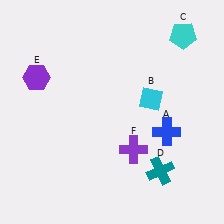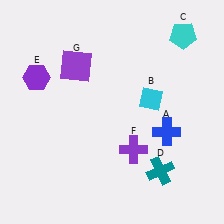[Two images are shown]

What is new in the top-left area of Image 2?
A purple square (G) was added in the top-left area of Image 2.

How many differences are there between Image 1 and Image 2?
There is 1 difference between the two images.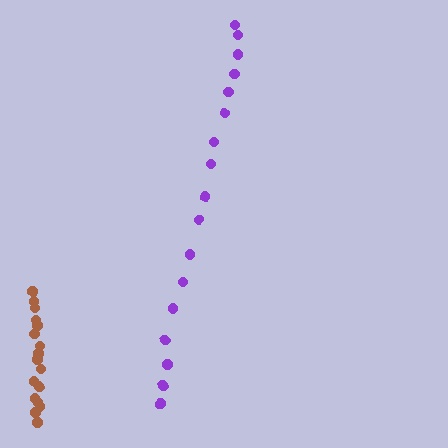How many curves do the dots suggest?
There are 2 distinct paths.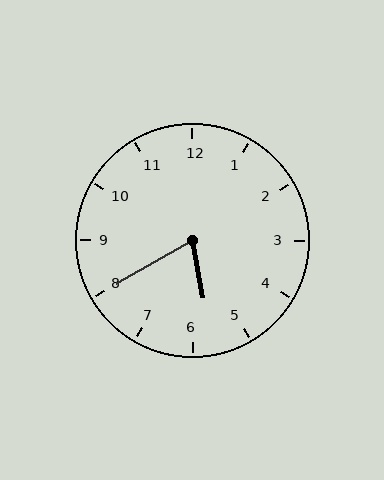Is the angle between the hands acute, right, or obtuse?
It is acute.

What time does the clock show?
5:40.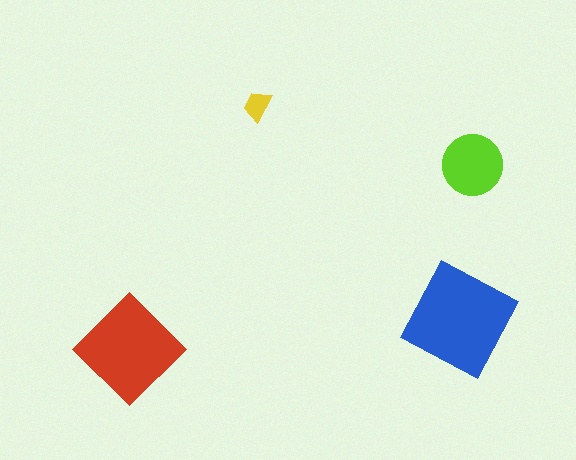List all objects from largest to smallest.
The blue square, the red diamond, the lime circle, the yellow trapezoid.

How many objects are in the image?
There are 4 objects in the image.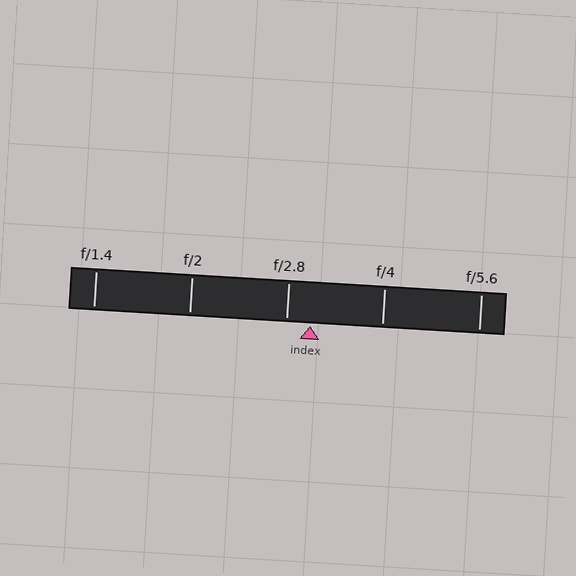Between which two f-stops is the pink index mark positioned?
The index mark is between f/2.8 and f/4.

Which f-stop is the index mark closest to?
The index mark is closest to f/2.8.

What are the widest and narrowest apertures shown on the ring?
The widest aperture shown is f/1.4 and the narrowest is f/5.6.